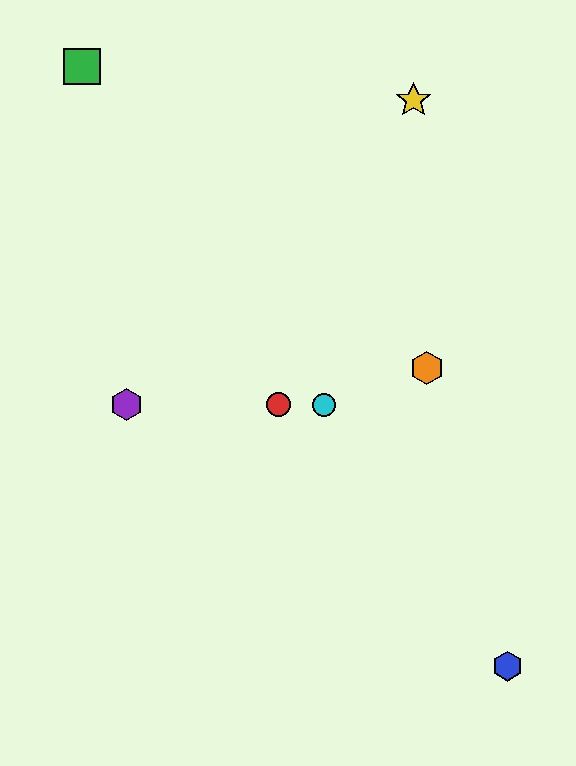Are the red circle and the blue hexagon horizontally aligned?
No, the red circle is at y≈405 and the blue hexagon is at y≈666.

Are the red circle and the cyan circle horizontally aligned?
Yes, both are at y≈405.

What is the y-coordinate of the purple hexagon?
The purple hexagon is at y≈405.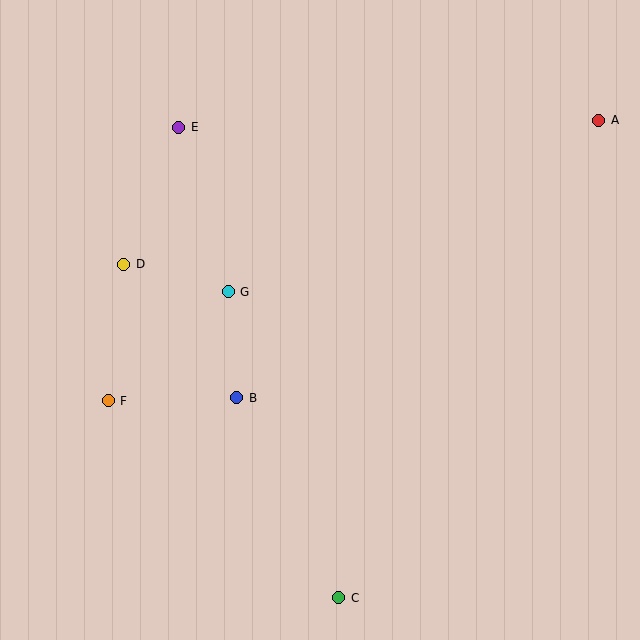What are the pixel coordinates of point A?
Point A is at (599, 120).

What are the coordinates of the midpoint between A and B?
The midpoint between A and B is at (418, 259).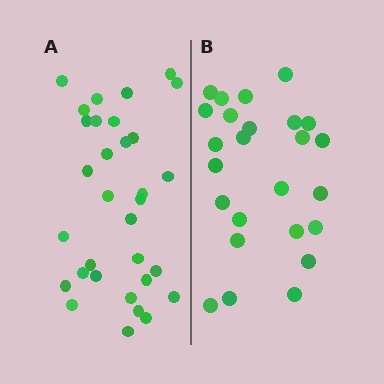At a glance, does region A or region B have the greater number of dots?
Region A (the left region) has more dots.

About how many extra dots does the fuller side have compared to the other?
Region A has roughly 8 or so more dots than region B.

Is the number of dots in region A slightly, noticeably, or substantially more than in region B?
Region A has noticeably more, but not dramatically so. The ratio is roughly 1.3 to 1.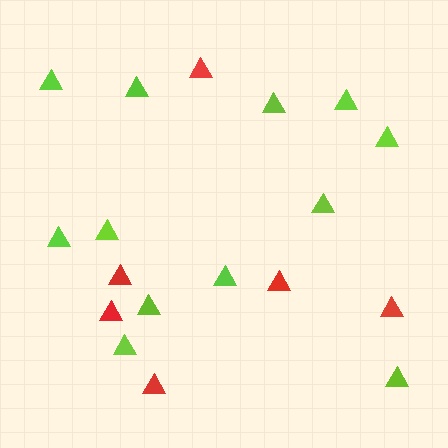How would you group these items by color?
There are 2 groups: one group of red triangles (6) and one group of lime triangles (12).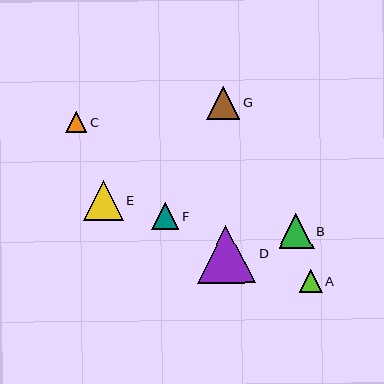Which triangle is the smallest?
Triangle C is the smallest with a size of approximately 21 pixels.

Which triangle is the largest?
Triangle D is the largest with a size of approximately 58 pixels.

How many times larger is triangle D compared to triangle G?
Triangle D is approximately 1.7 times the size of triangle G.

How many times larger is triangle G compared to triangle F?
Triangle G is approximately 1.2 times the size of triangle F.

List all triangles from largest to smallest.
From largest to smallest: D, E, B, G, F, A, C.